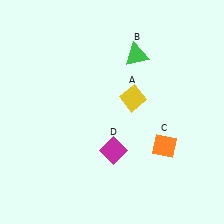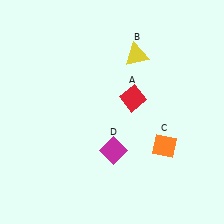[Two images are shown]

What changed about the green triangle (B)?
In Image 1, B is green. In Image 2, it changed to yellow.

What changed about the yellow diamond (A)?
In Image 1, A is yellow. In Image 2, it changed to red.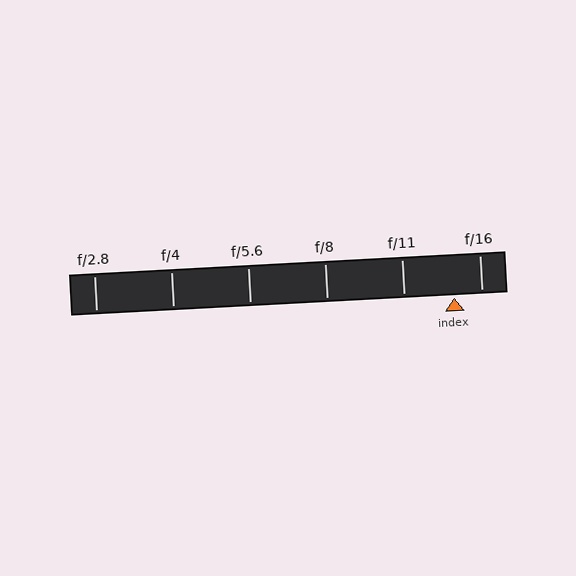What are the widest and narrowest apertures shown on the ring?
The widest aperture shown is f/2.8 and the narrowest is f/16.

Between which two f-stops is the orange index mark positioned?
The index mark is between f/11 and f/16.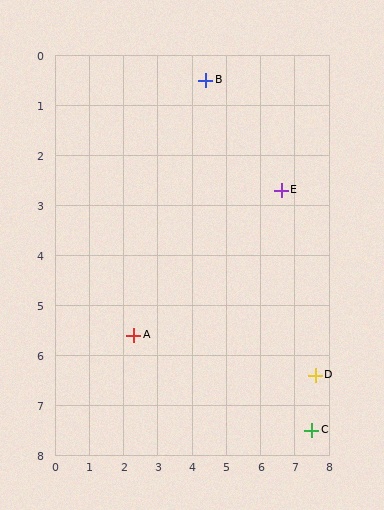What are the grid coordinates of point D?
Point D is at approximately (7.6, 6.4).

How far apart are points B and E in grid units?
Points B and E are about 3.1 grid units apart.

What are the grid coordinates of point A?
Point A is at approximately (2.3, 5.6).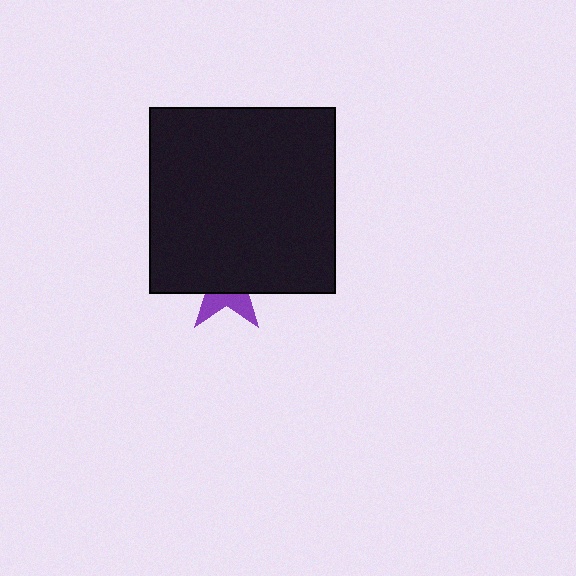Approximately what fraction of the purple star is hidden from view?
Roughly 68% of the purple star is hidden behind the black square.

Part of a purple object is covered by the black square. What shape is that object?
It is a star.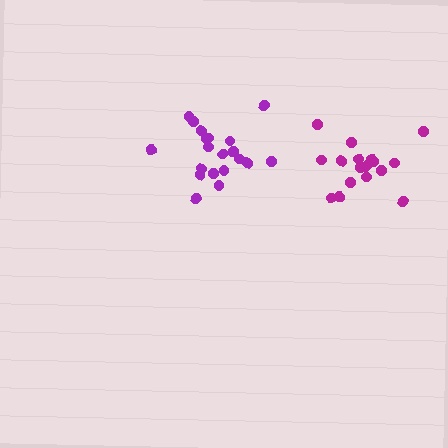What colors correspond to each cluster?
The clusters are colored: purple, magenta.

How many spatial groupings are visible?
There are 2 spatial groupings.